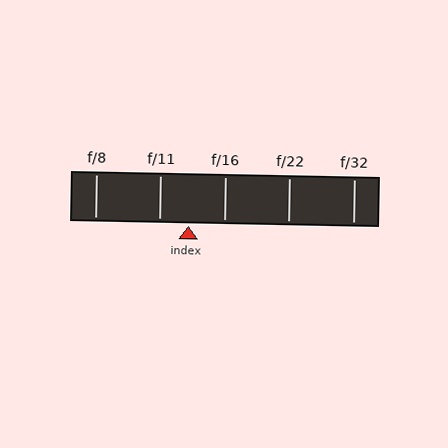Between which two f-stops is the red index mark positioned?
The index mark is between f/11 and f/16.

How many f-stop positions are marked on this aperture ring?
There are 5 f-stop positions marked.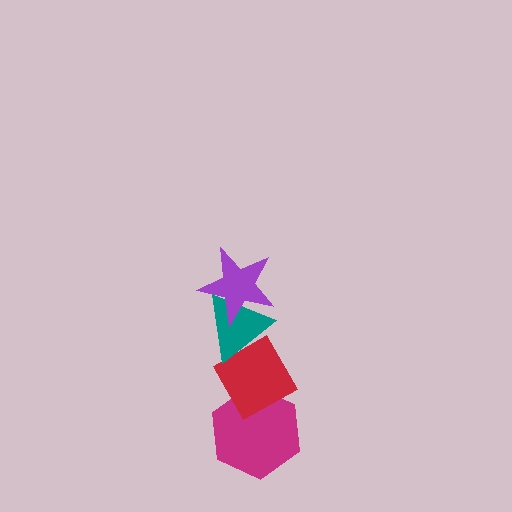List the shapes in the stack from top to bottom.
From top to bottom: the purple star, the teal triangle, the red diamond, the magenta hexagon.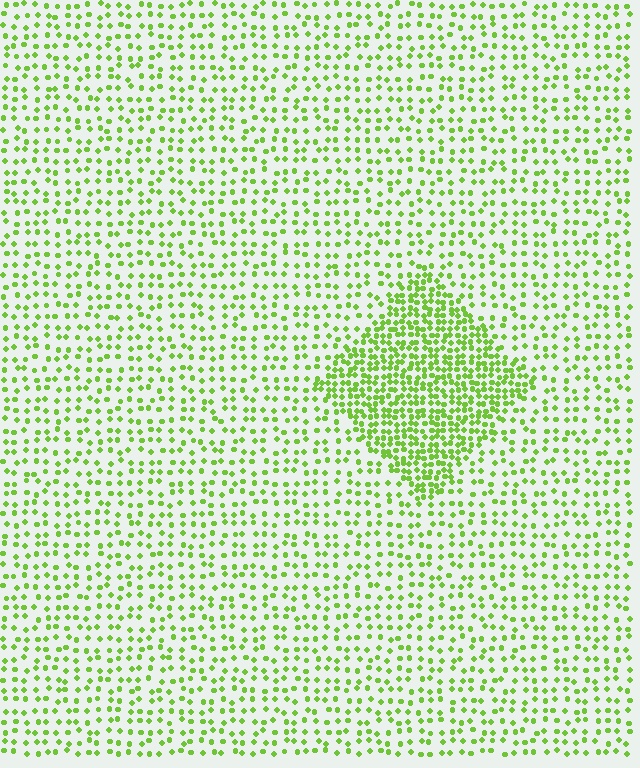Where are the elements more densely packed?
The elements are more densely packed inside the diamond boundary.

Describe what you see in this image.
The image contains small lime elements arranged at two different densities. A diamond-shaped region is visible where the elements are more densely packed than the surrounding area.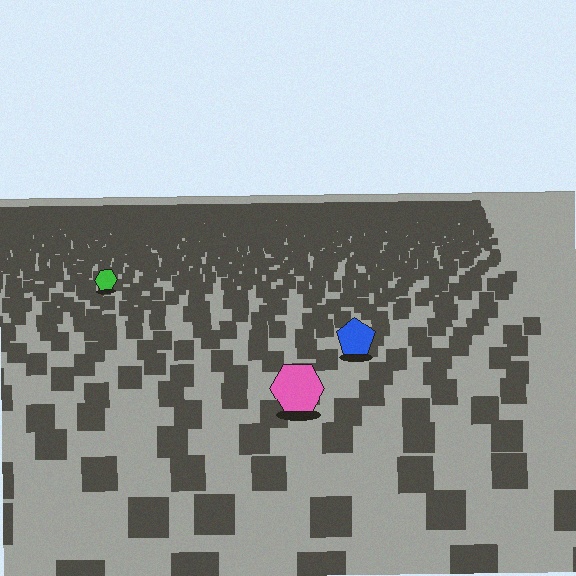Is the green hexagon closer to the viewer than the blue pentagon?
No. The blue pentagon is closer — you can tell from the texture gradient: the ground texture is coarser near it.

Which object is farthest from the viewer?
The green hexagon is farthest from the viewer. It appears smaller and the ground texture around it is denser.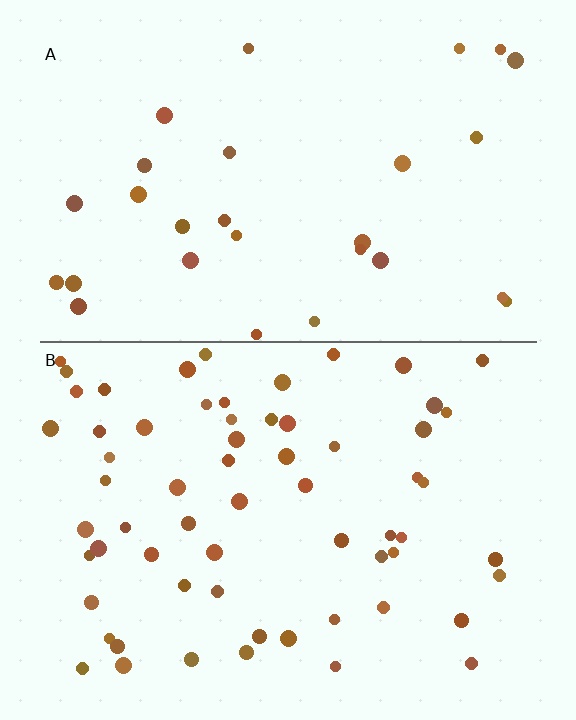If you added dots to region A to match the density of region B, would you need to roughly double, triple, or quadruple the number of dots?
Approximately double.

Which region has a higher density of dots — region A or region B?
B (the bottom).